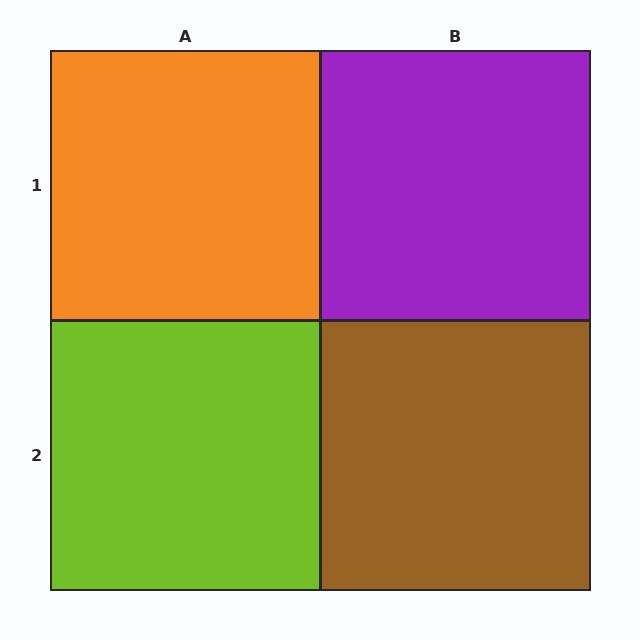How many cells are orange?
1 cell is orange.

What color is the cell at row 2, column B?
Brown.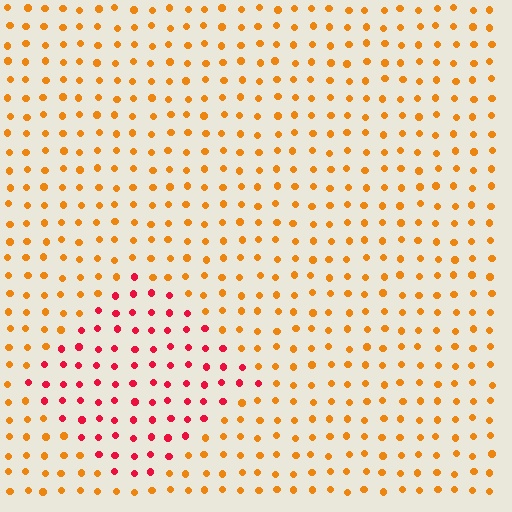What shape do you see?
I see a diamond.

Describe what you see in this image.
The image is filled with small orange elements in a uniform arrangement. A diamond-shaped region is visible where the elements are tinted to a slightly different hue, forming a subtle color boundary.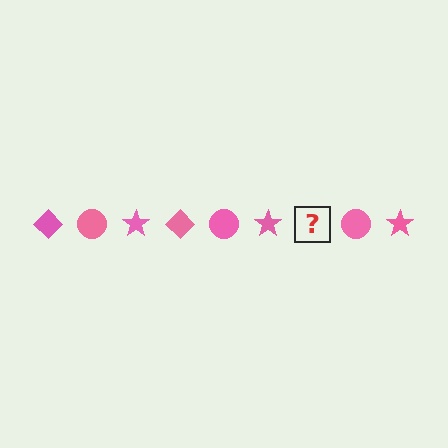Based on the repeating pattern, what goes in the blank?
The blank should be a pink diamond.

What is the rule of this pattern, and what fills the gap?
The rule is that the pattern cycles through diamond, circle, star shapes in pink. The gap should be filled with a pink diamond.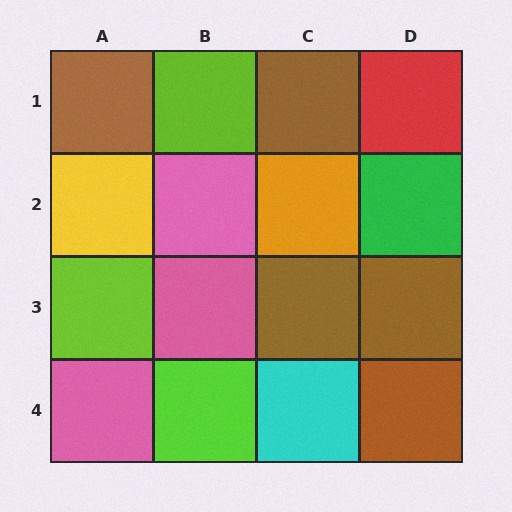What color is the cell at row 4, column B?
Lime.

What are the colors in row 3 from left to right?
Lime, pink, brown, brown.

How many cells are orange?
1 cell is orange.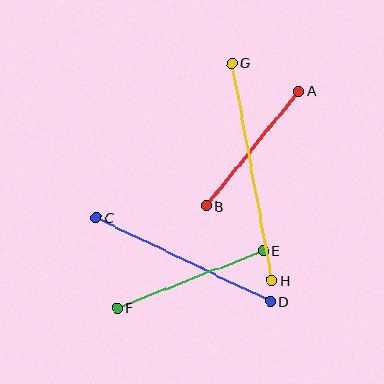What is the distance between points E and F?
The distance is approximately 157 pixels.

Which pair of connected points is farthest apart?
Points G and H are farthest apart.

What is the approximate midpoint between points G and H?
The midpoint is at approximately (252, 172) pixels.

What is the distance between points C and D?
The distance is approximately 193 pixels.